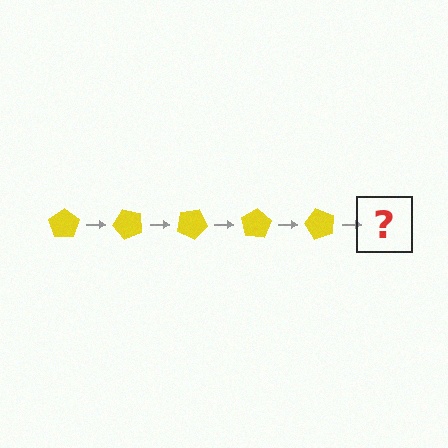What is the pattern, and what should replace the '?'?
The pattern is that the pentagon rotates 50 degrees each step. The '?' should be a yellow pentagon rotated 250 degrees.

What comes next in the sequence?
The next element should be a yellow pentagon rotated 250 degrees.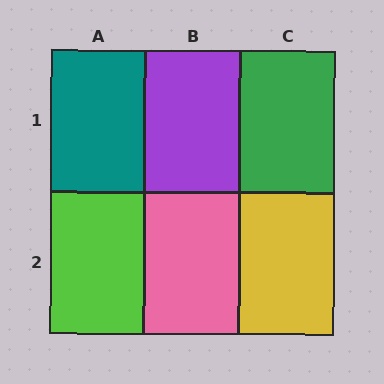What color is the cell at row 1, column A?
Teal.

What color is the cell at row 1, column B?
Purple.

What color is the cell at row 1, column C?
Green.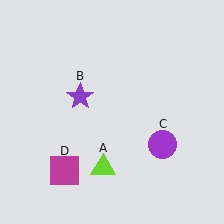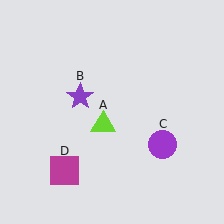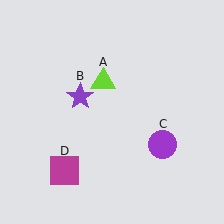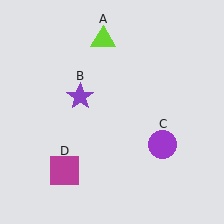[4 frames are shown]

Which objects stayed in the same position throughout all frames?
Purple star (object B) and purple circle (object C) and magenta square (object D) remained stationary.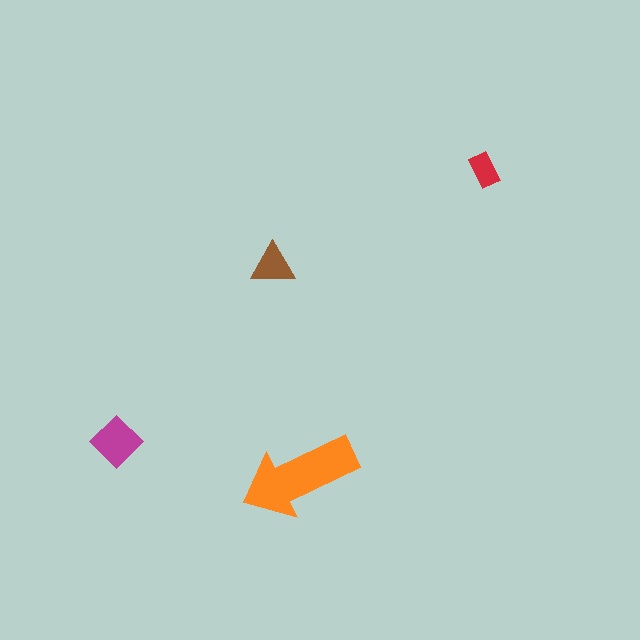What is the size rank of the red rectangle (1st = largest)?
4th.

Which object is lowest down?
The orange arrow is bottommost.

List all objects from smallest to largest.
The red rectangle, the brown triangle, the magenta diamond, the orange arrow.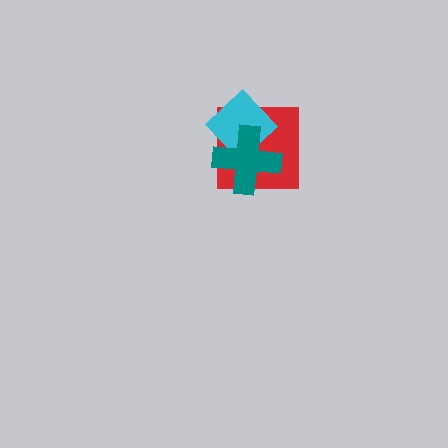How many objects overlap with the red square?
2 objects overlap with the red square.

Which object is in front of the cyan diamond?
The teal cross is in front of the cyan diamond.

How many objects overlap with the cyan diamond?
2 objects overlap with the cyan diamond.